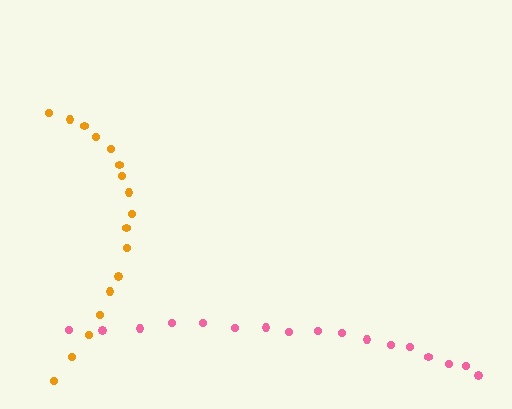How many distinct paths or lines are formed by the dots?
There are 2 distinct paths.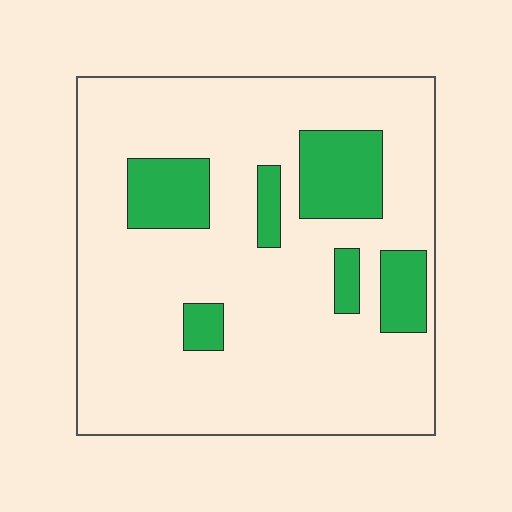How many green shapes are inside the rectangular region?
6.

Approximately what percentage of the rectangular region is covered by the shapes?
Approximately 20%.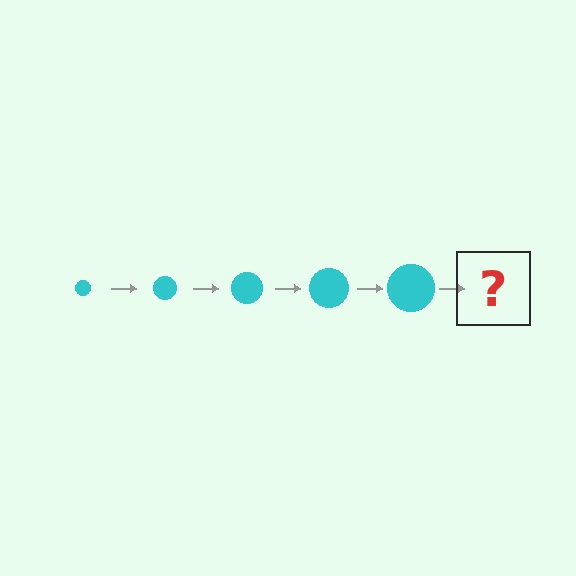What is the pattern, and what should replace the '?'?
The pattern is that the circle gets progressively larger each step. The '?' should be a cyan circle, larger than the previous one.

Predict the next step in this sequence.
The next step is a cyan circle, larger than the previous one.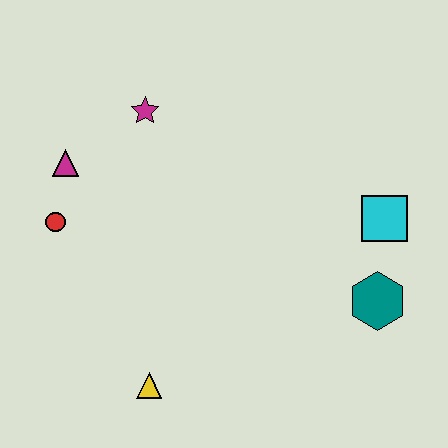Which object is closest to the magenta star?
The magenta triangle is closest to the magenta star.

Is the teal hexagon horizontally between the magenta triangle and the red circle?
No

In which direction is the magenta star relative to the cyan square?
The magenta star is to the left of the cyan square.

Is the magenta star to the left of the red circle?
No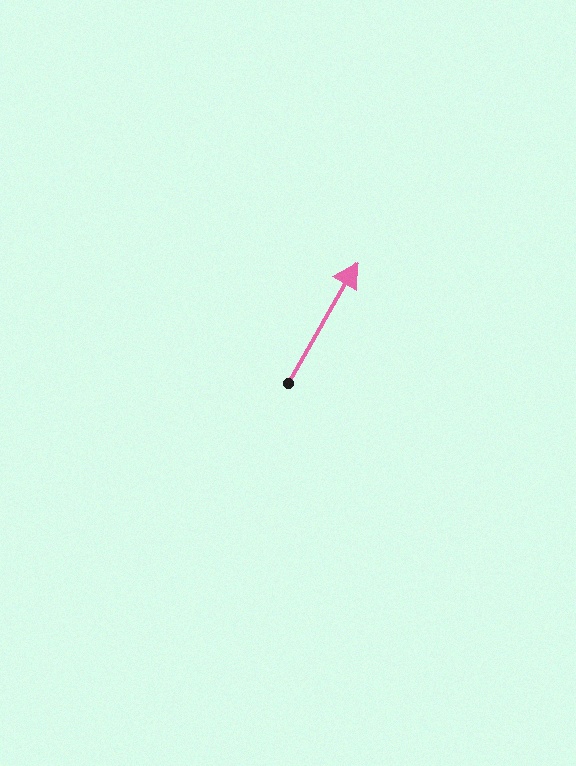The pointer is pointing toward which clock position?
Roughly 1 o'clock.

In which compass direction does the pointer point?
Northeast.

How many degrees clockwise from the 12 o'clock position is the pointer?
Approximately 30 degrees.